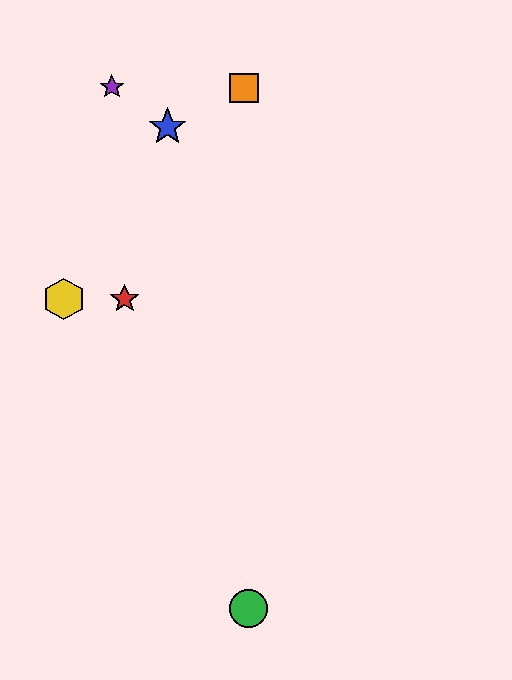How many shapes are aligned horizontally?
2 shapes (the red star, the yellow hexagon) are aligned horizontally.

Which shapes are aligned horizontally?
The red star, the yellow hexagon are aligned horizontally.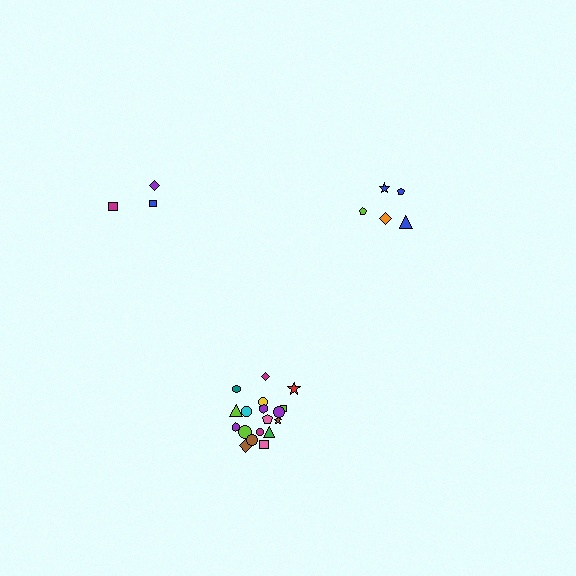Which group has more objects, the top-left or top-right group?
The top-right group.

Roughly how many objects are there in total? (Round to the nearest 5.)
Roughly 25 objects in total.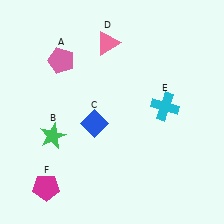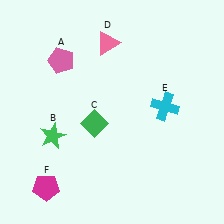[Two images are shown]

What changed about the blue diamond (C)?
In Image 1, C is blue. In Image 2, it changed to green.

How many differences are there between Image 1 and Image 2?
There is 1 difference between the two images.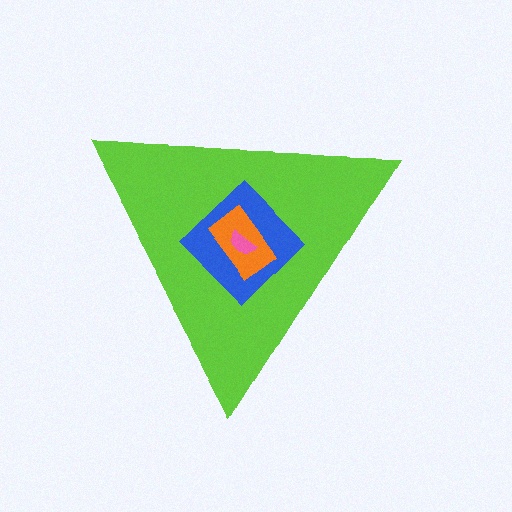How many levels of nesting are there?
4.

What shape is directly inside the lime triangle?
The blue diamond.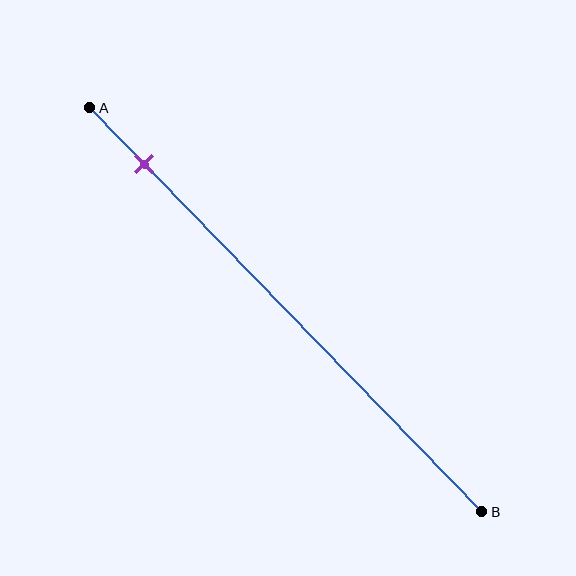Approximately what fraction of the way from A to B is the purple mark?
The purple mark is approximately 15% of the way from A to B.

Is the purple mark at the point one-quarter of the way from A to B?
No, the mark is at about 15% from A, not at the 25% one-quarter point.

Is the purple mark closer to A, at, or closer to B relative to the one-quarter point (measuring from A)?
The purple mark is closer to point A than the one-quarter point of segment AB.